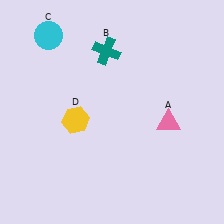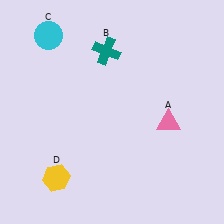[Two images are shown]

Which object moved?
The yellow hexagon (D) moved down.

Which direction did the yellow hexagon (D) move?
The yellow hexagon (D) moved down.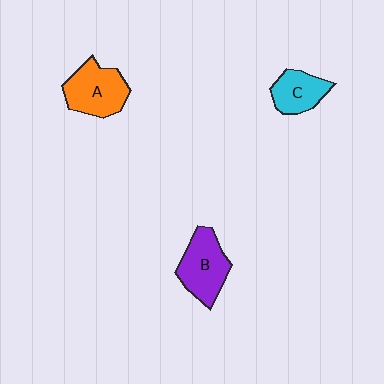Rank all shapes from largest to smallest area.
From largest to smallest: A (orange), B (purple), C (cyan).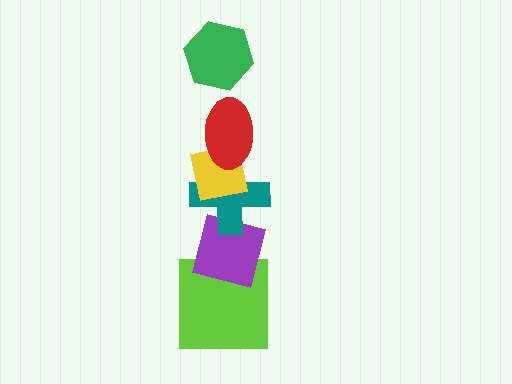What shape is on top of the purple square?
The teal cross is on top of the purple square.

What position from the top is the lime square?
The lime square is 6th from the top.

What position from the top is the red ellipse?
The red ellipse is 2nd from the top.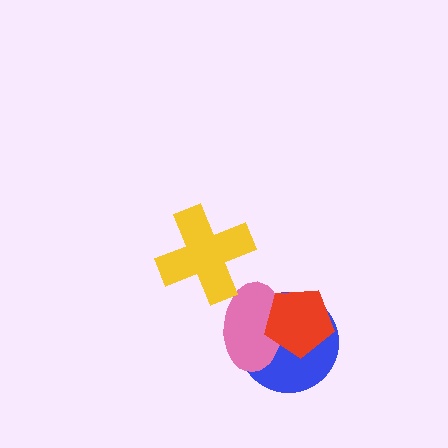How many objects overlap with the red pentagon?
2 objects overlap with the red pentagon.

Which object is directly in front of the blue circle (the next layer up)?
The pink ellipse is directly in front of the blue circle.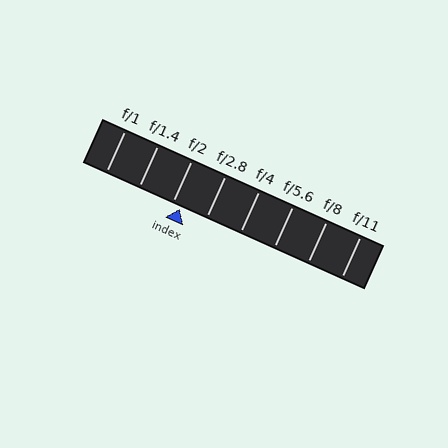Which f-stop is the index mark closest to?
The index mark is closest to f/2.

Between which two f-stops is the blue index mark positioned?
The index mark is between f/2 and f/2.8.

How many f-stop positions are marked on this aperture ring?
There are 8 f-stop positions marked.